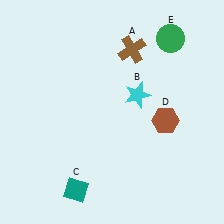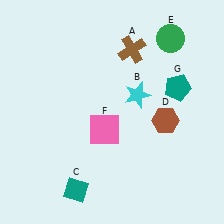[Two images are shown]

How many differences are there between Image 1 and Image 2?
There are 2 differences between the two images.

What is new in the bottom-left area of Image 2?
A pink square (F) was added in the bottom-left area of Image 2.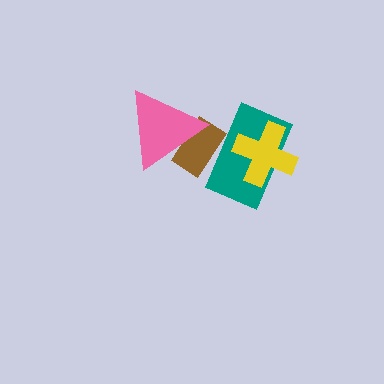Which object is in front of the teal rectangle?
The yellow cross is in front of the teal rectangle.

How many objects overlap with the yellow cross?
1 object overlaps with the yellow cross.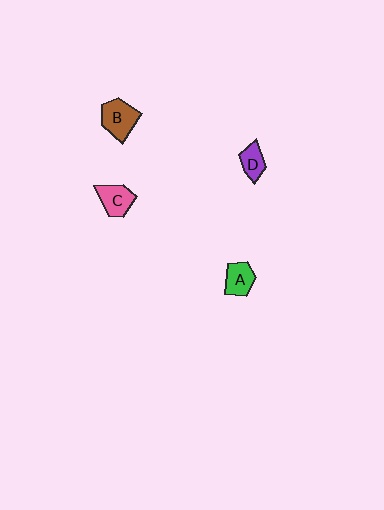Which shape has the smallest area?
Shape D (purple).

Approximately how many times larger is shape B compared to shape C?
Approximately 1.2 times.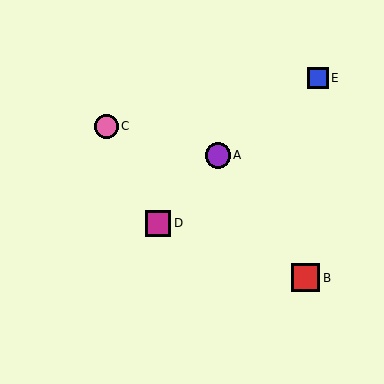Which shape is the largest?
The red square (labeled B) is the largest.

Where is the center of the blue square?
The center of the blue square is at (318, 78).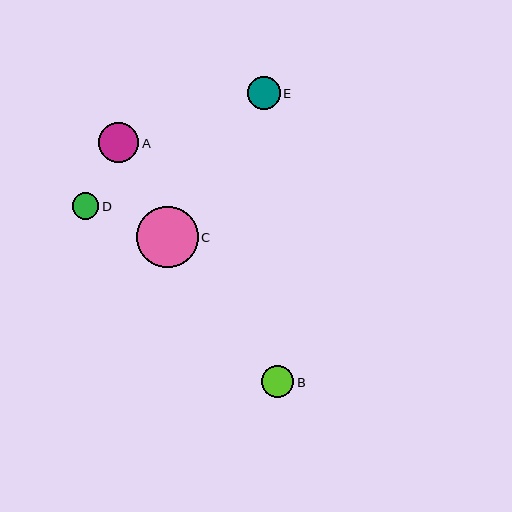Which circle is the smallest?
Circle D is the smallest with a size of approximately 26 pixels.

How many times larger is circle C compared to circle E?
Circle C is approximately 1.9 times the size of circle E.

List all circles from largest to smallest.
From largest to smallest: C, A, E, B, D.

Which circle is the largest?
Circle C is the largest with a size of approximately 62 pixels.